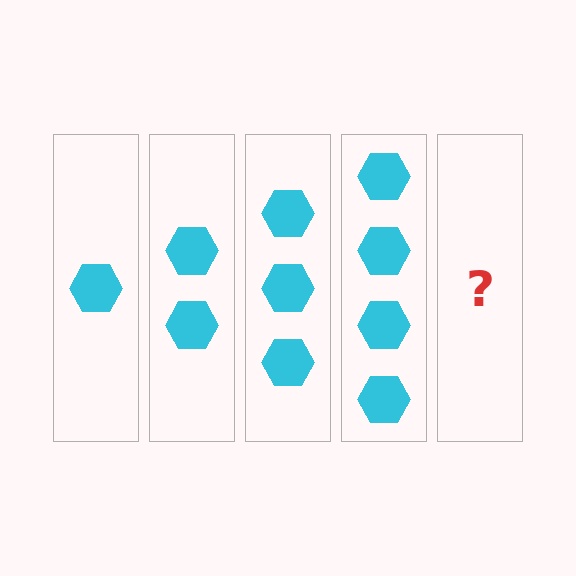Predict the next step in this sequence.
The next step is 5 hexagons.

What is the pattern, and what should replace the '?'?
The pattern is that each step adds one more hexagon. The '?' should be 5 hexagons.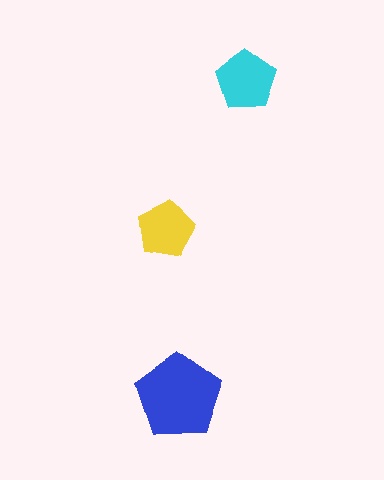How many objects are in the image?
There are 3 objects in the image.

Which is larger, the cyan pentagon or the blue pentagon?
The blue one.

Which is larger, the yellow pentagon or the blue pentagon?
The blue one.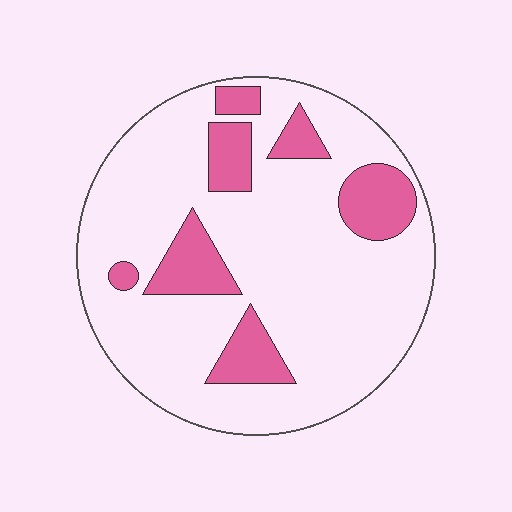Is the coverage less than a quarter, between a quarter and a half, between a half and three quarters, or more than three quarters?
Less than a quarter.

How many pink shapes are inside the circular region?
7.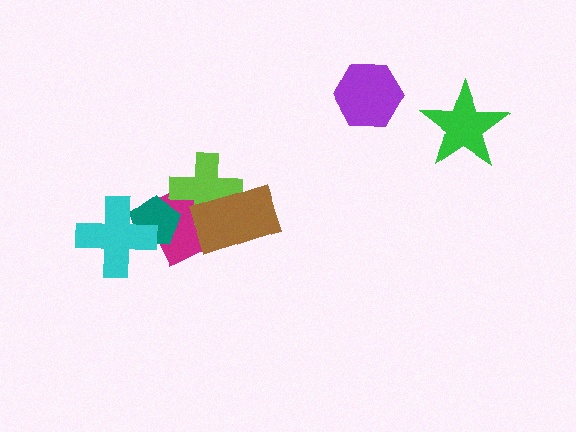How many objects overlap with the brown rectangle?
2 objects overlap with the brown rectangle.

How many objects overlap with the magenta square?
3 objects overlap with the magenta square.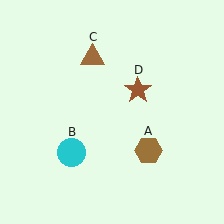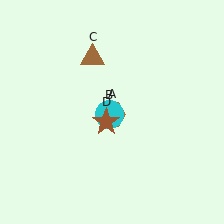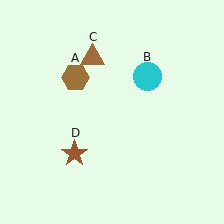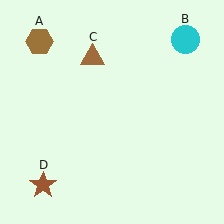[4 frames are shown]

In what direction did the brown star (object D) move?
The brown star (object D) moved down and to the left.